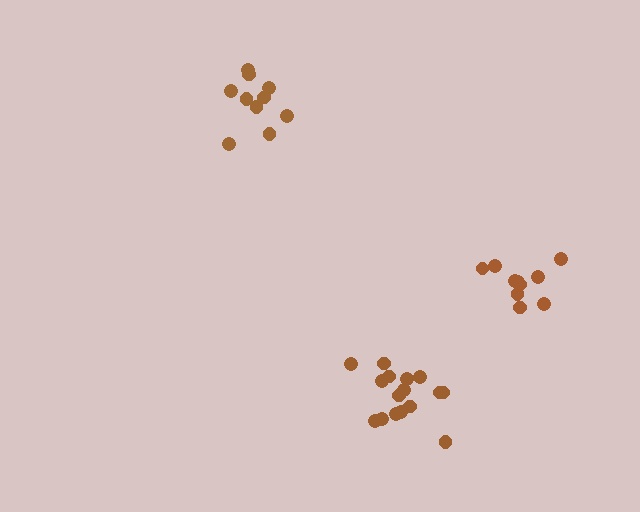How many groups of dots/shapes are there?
There are 3 groups.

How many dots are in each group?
Group 1: 10 dots, Group 2: 16 dots, Group 3: 10 dots (36 total).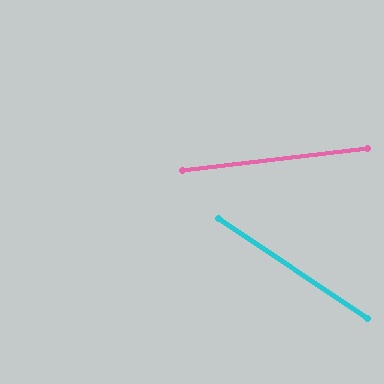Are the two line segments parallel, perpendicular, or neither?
Neither parallel nor perpendicular — they differ by about 41°.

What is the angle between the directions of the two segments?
Approximately 41 degrees.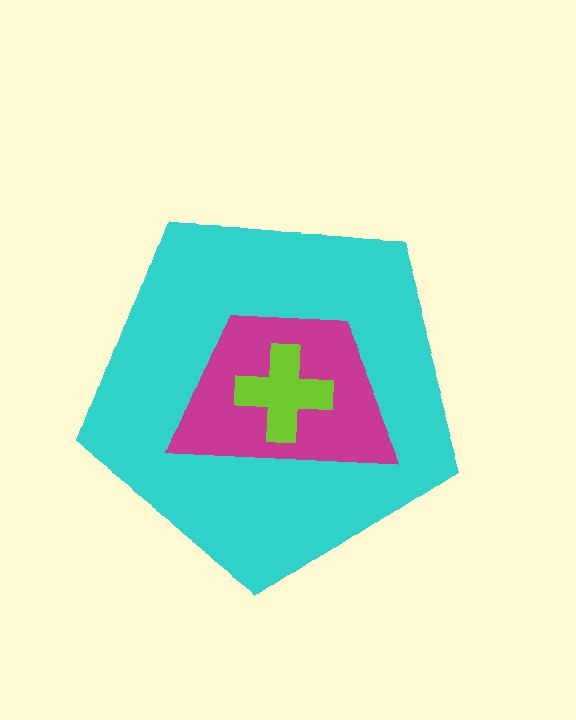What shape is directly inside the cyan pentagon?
The magenta trapezoid.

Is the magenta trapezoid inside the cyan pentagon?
Yes.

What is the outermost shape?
The cyan pentagon.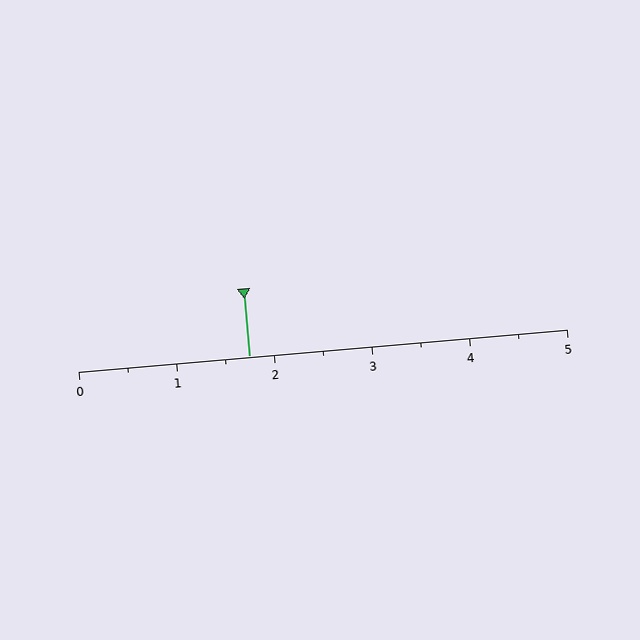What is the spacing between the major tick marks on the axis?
The major ticks are spaced 1 apart.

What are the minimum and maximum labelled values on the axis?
The axis runs from 0 to 5.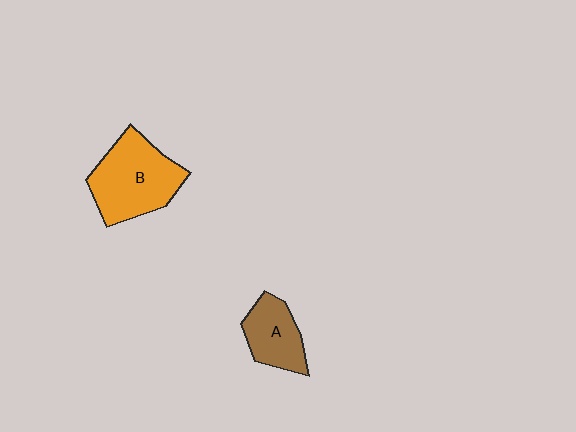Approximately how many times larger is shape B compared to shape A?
Approximately 1.7 times.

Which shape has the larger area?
Shape B (orange).